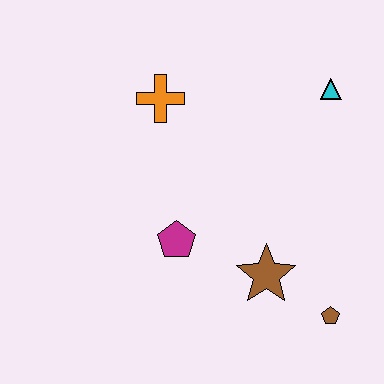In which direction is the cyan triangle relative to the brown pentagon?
The cyan triangle is above the brown pentagon.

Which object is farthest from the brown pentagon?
The orange cross is farthest from the brown pentagon.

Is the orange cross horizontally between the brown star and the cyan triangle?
No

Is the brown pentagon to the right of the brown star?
Yes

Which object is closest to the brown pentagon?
The brown star is closest to the brown pentagon.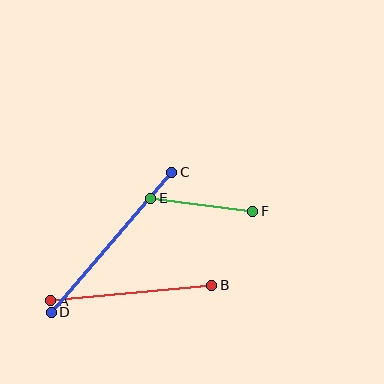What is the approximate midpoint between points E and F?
The midpoint is at approximately (202, 205) pixels.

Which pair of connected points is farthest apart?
Points C and D are farthest apart.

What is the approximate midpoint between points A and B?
The midpoint is at approximately (131, 293) pixels.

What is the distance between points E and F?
The distance is approximately 103 pixels.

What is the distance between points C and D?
The distance is approximately 185 pixels.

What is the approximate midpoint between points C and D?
The midpoint is at approximately (111, 242) pixels.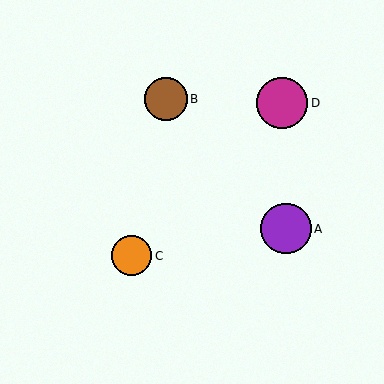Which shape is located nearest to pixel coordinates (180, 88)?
The brown circle (labeled B) at (166, 99) is nearest to that location.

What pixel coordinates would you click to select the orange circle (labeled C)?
Click at (132, 256) to select the orange circle C.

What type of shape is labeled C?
Shape C is an orange circle.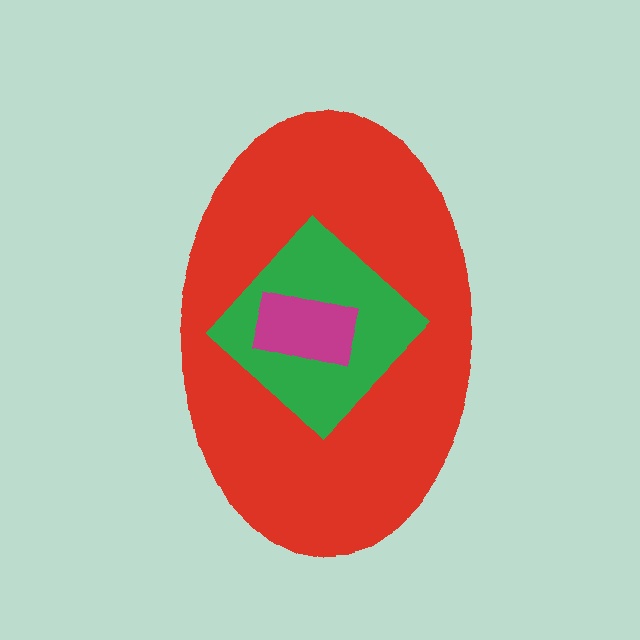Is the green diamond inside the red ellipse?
Yes.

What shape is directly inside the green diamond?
The magenta rectangle.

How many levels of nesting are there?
3.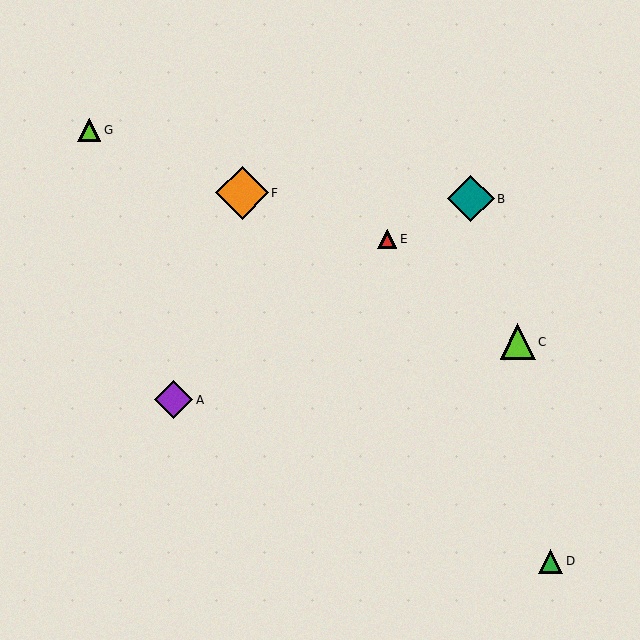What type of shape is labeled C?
Shape C is a lime triangle.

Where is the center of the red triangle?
The center of the red triangle is at (387, 239).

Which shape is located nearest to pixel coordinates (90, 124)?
The lime triangle (labeled G) at (89, 130) is nearest to that location.